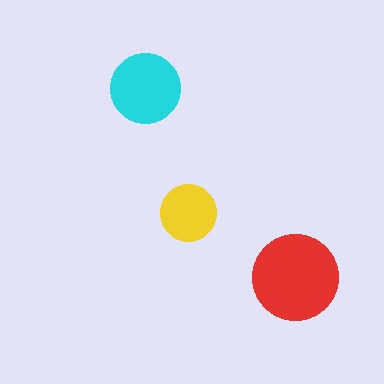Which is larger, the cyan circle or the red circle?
The red one.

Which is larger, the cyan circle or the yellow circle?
The cyan one.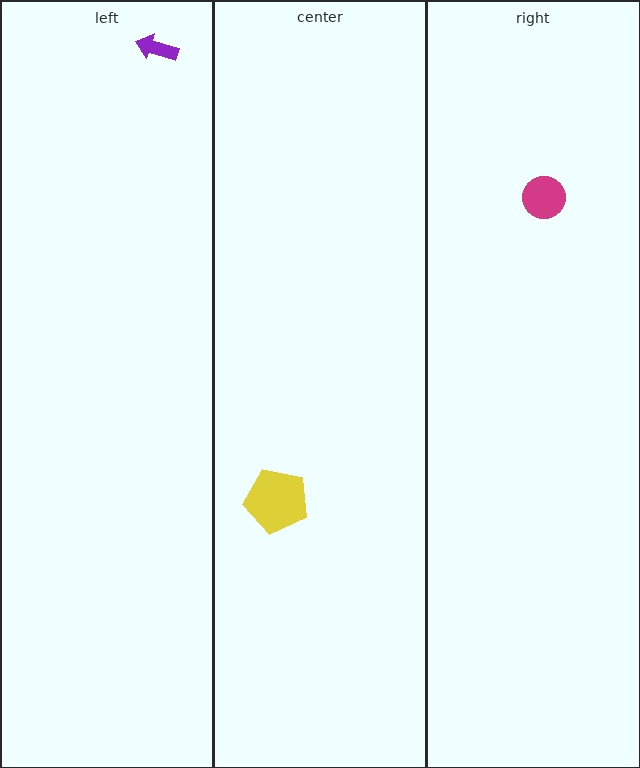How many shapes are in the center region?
1.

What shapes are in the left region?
The purple arrow.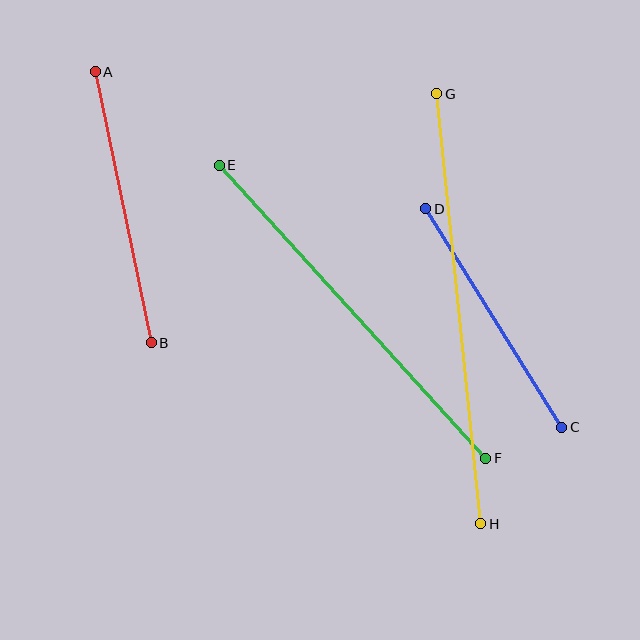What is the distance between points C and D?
The distance is approximately 257 pixels.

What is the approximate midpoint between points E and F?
The midpoint is at approximately (353, 312) pixels.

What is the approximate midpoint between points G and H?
The midpoint is at approximately (459, 309) pixels.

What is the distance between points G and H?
The distance is approximately 432 pixels.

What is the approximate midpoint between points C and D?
The midpoint is at approximately (494, 318) pixels.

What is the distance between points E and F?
The distance is approximately 396 pixels.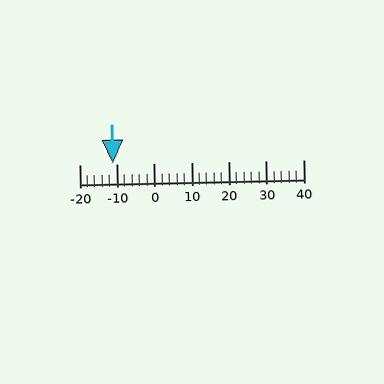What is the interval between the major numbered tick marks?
The major tick marks are spaced 10 units apart.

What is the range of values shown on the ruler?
The ruler shows values from -20 to 40.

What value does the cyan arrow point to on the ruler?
The cyan arrow points to approximately -11.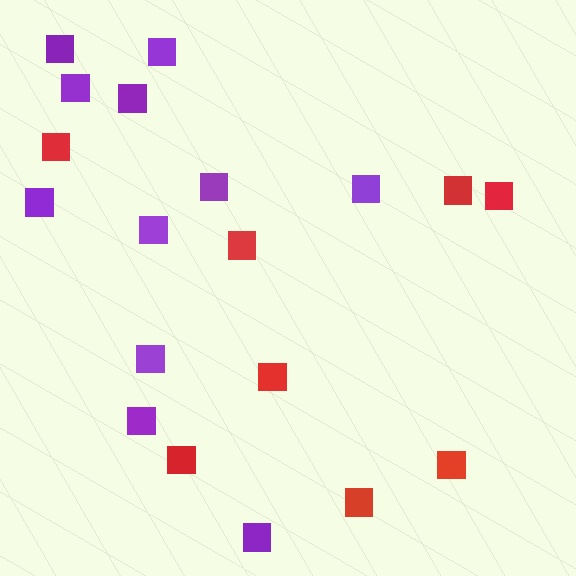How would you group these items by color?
There are 2 groups: one group of purple squares (11) and one group of red squares (8).